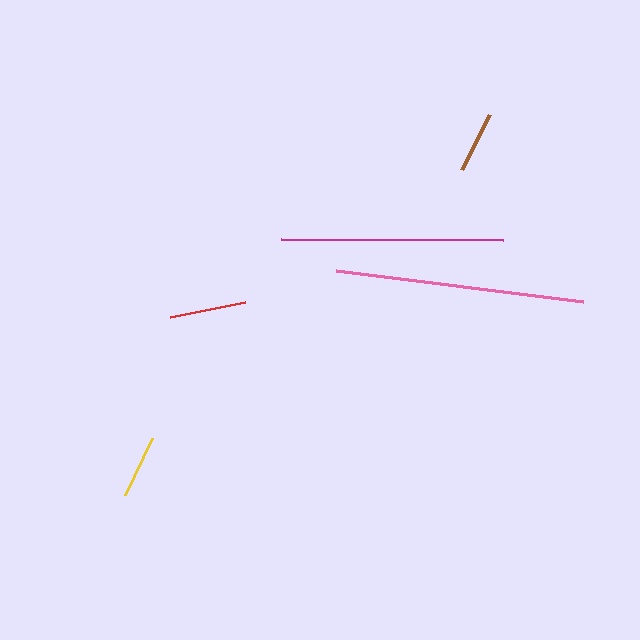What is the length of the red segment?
The red segment is approximately 76 pixels long.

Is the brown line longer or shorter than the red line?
The red line is longer than the brown line.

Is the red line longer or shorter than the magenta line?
The magenta line is longer than the red line.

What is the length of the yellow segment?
The yellow segment is approximately 63 pixels long.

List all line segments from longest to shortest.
From longest to shortest: pink, magenta, red, yellow, brown.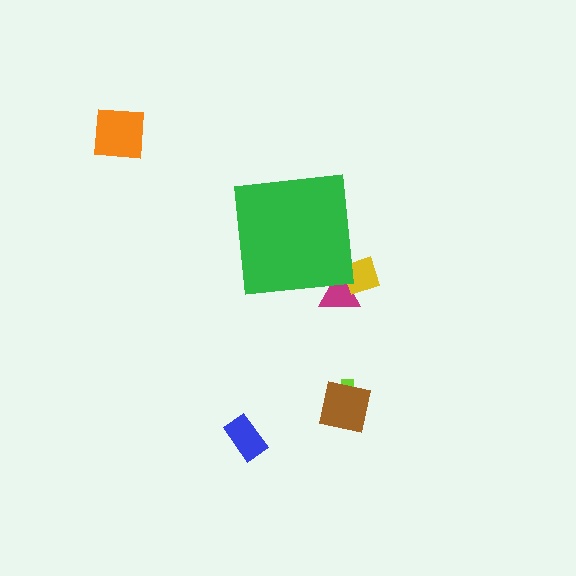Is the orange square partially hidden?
No, the orange square is fully visible.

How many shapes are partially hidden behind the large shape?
2 shapes are partially hidden.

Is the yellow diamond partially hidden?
Yes, the yellow diamond is partially hidden behind the green square.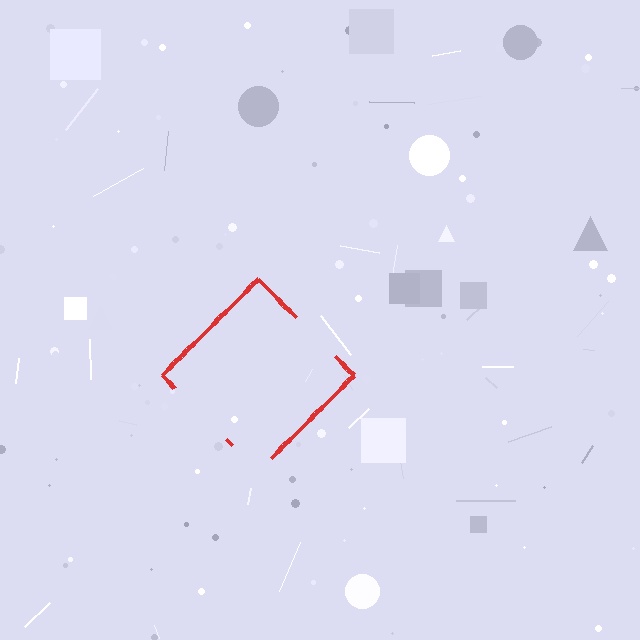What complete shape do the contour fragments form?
The contour fragments form a diamond.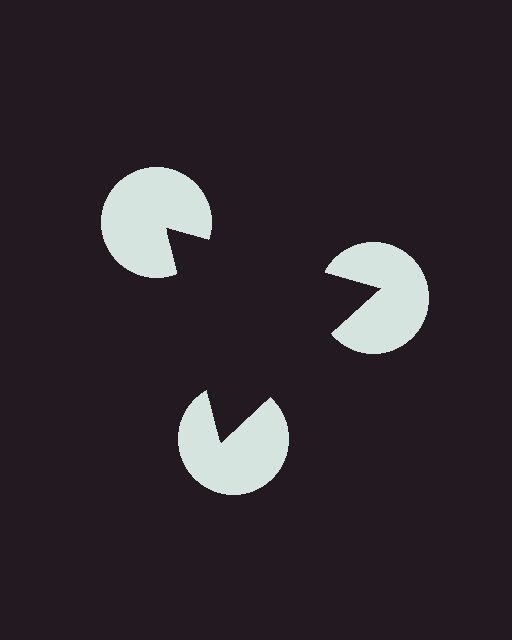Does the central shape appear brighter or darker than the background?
It typically appears slightly darker than the background, even though no actual brightness change is drawn.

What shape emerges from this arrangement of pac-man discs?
An illusory triangle — its edges are inferred from the aligned wedge cuts in the pac-man discs, not physically drawn.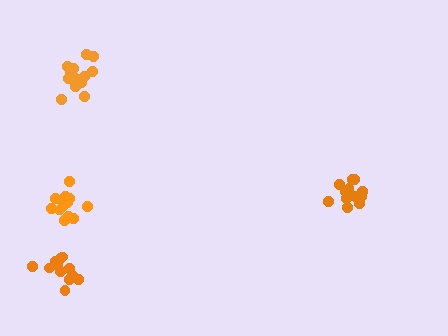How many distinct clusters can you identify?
There are 4 distinct clusters.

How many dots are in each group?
Group 1: 13 dots, Group 2: 12 dots, Group 3: 12 dots, Group 4: 13 dots (50 total).